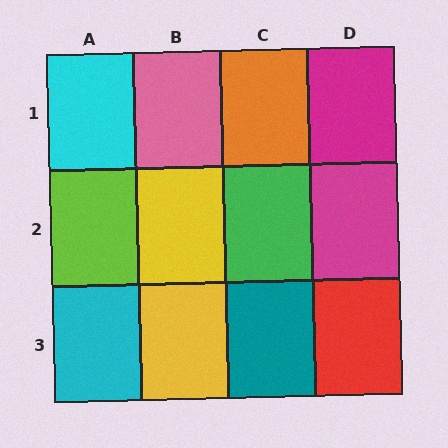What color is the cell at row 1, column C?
Orange.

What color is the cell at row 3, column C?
Teal.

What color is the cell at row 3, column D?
Red.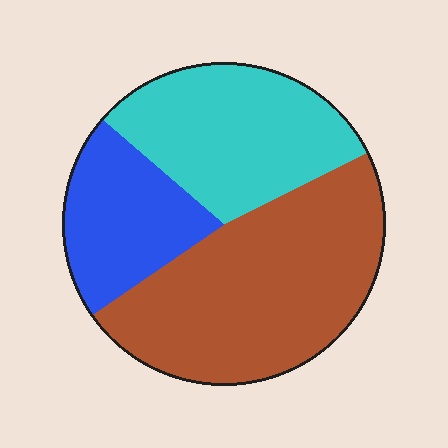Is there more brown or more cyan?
Brown.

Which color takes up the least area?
Blue, at roughly 20%.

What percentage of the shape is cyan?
Cyan covers about 30% of the shape.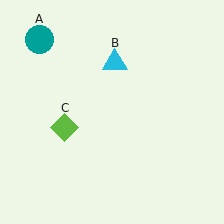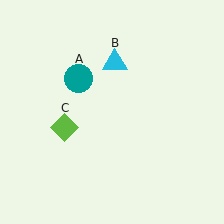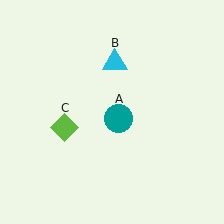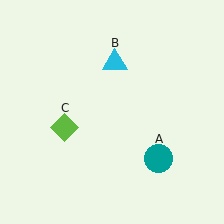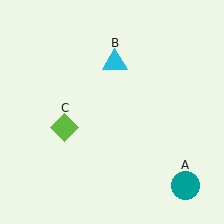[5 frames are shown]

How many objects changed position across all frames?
1 object changed position: teal circle (object A).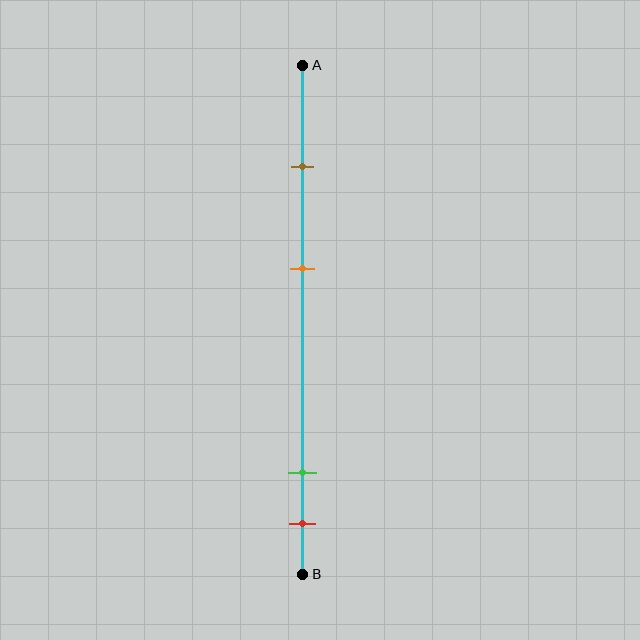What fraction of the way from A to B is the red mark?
The red mark is approximately 90% (0.9) of the way from A to B.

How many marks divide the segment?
There are 4 marks dividing the segment.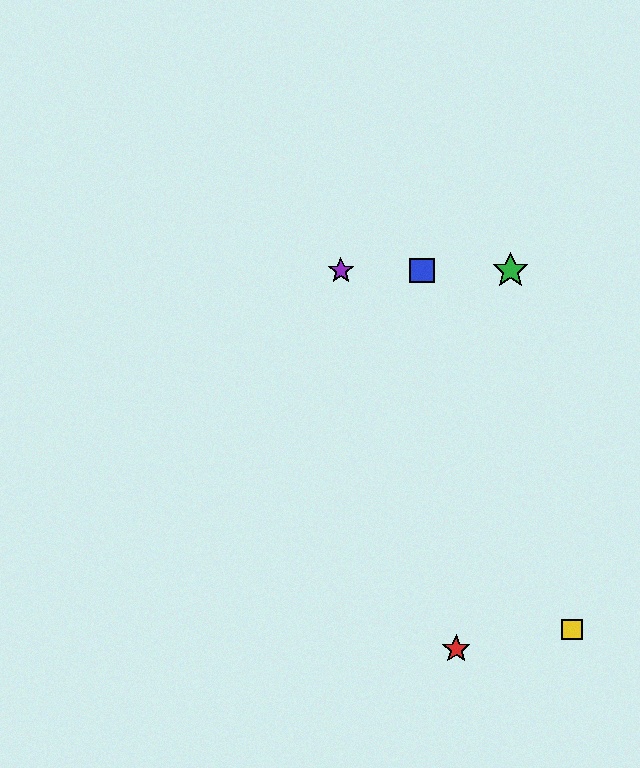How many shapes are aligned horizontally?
3 shapes (the blue square, the green star, the purple star) are aligned horizontally.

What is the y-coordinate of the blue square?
The blue square is at y≈271.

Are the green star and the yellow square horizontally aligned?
No, the green star is at y≈271 and the yellow square is at y≈629.